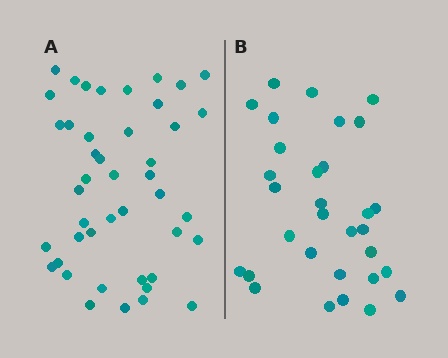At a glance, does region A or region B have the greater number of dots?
Region A (the left region) has more dots.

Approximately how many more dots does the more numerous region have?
Region A has approximately 15 more dots than region B.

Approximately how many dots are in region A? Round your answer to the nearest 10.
About 40 dots. (The exact count is 44, which rounds to 40.)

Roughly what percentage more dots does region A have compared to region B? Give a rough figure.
About 40% more.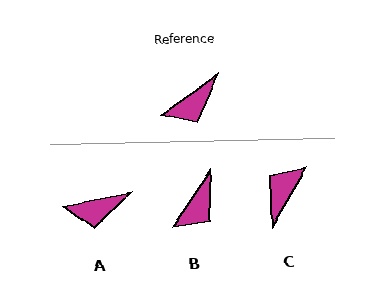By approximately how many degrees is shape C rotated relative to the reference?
Approximately 155 degrees clockwise.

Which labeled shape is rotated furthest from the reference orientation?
C, about 155 degrees away.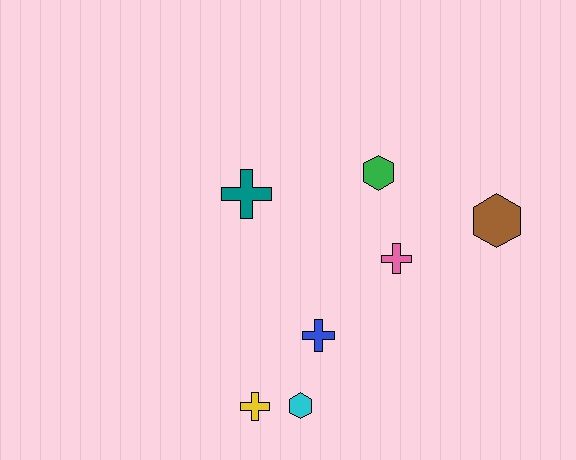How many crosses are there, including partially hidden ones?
There are 4 crosses.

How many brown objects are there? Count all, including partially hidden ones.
There is 1 brown object.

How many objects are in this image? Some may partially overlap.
There are 7 objects.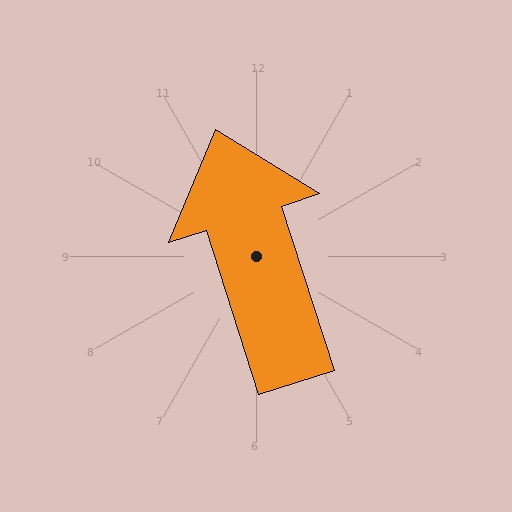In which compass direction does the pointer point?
North.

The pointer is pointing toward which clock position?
Roughly 11 o'clock.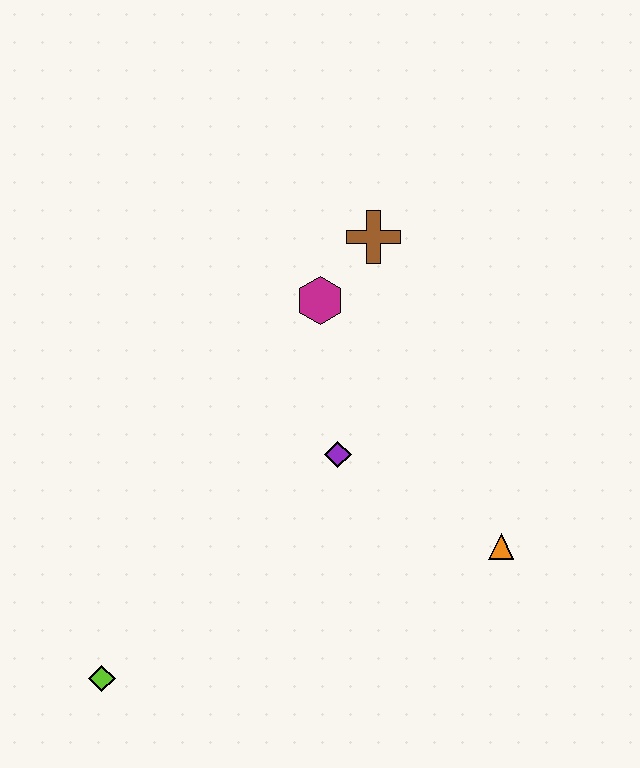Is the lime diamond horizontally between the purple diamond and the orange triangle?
No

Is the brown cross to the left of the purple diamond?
No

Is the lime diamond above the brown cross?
No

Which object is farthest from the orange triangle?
The lime diamond is farthest from the orange triangle.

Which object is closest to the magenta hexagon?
The brown cross is closest to the magenta hexagon.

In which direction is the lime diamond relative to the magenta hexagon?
The lime diamond is below the magenta hexagon.